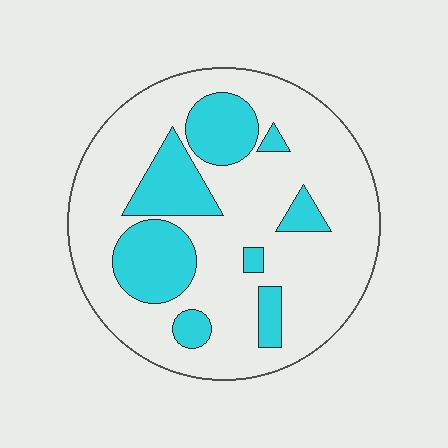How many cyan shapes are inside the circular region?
8.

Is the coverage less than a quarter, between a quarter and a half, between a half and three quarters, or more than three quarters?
Between a quarter and a half.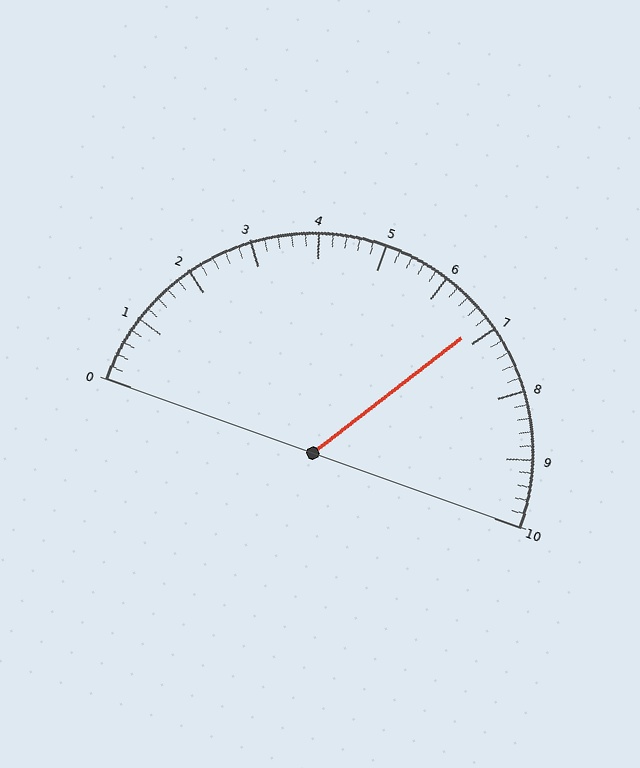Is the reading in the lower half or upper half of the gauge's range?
The reading is in the upper half of the range (0 to 10).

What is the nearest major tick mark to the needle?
The nearest major tick mark is 7.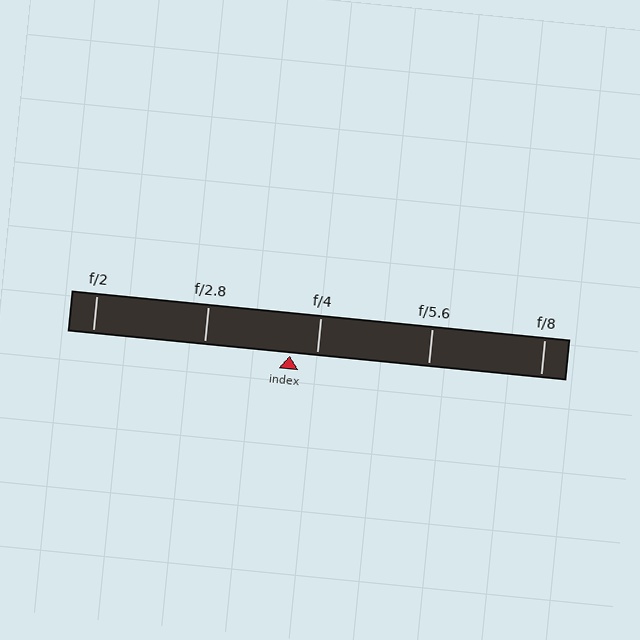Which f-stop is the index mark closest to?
The index mark is closest to f/4.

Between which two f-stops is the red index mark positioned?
The index mark is between f/2.8 and f/4.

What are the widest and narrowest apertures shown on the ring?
The widest aperture shown is f/2 and the narrowest is f/8.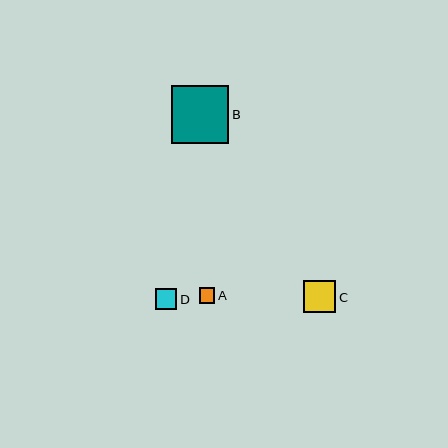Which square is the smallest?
Square A is the smallest with a size of approximately 15 pixels.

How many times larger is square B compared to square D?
Square B is approximately 2.7 times the size of square D.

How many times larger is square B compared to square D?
Square B is approximately 2.7 times the size of square D.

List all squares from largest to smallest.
From largest to smallest: B, C, D, A.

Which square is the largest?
Square B is the largest with a size of approximately 58 pixels.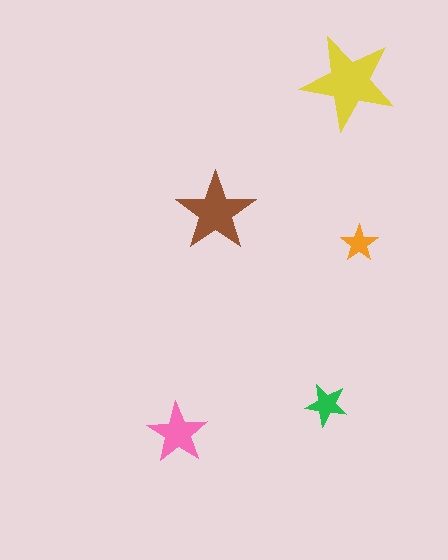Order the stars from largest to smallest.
the yellow one, the brown one, the pink one, the green one, the orange one.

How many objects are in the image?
There are 5 objects in the image.